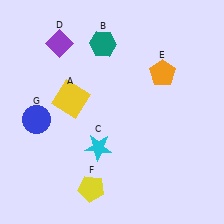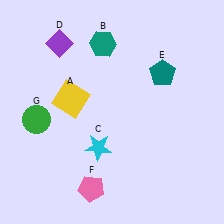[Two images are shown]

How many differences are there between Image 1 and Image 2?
There are 3 differences between the two images.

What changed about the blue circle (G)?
In Image 1, G is blue. In Image 2, it changed to green.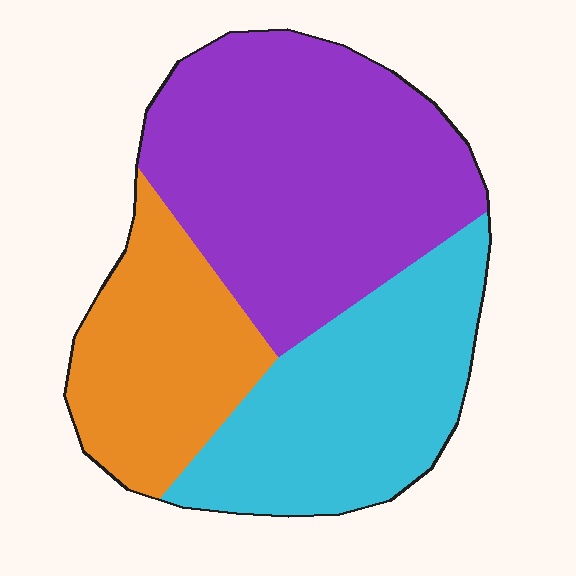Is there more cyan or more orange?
Cyan.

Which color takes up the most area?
Purple, at roughly 45%.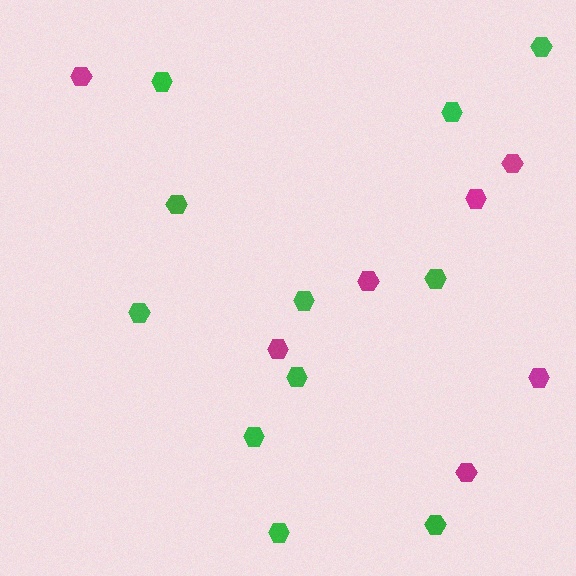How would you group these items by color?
There are 2 groups: one group of magenta hexagons (7) and one group of green hexagons (11).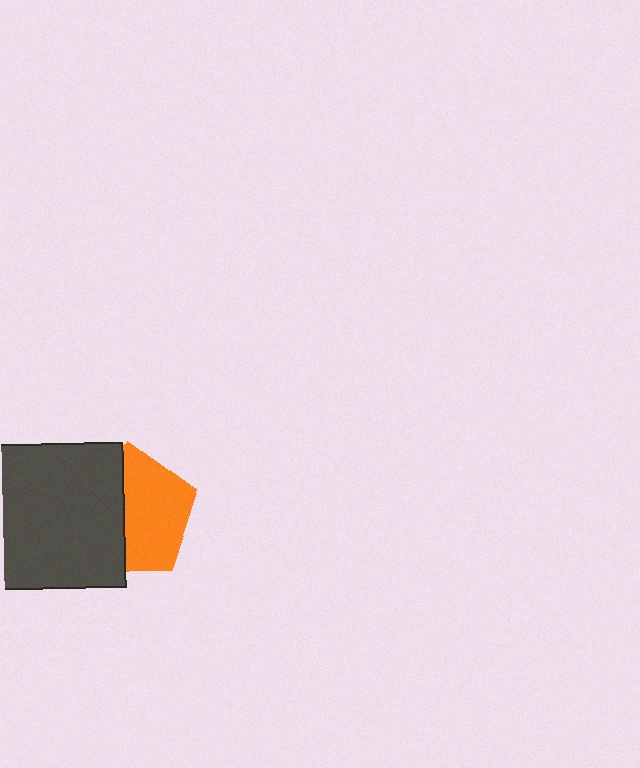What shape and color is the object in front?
The object in front is a dark gray square.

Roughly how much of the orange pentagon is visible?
About half of it is visible (roughly 56%).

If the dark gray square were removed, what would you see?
You would see the complete orange pentagon.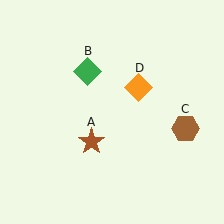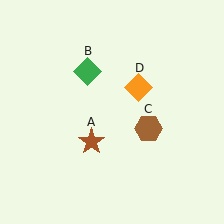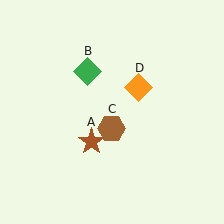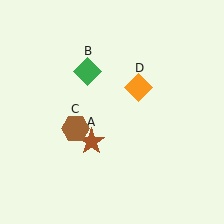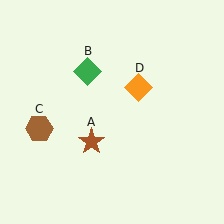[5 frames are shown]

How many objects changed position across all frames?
1 object changed position: brown hexagon (object C).